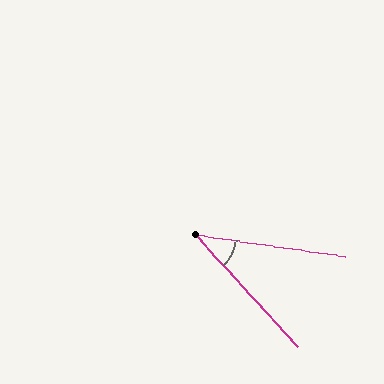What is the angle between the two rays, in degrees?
Approximately 39 degrees.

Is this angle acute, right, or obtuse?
It is acute.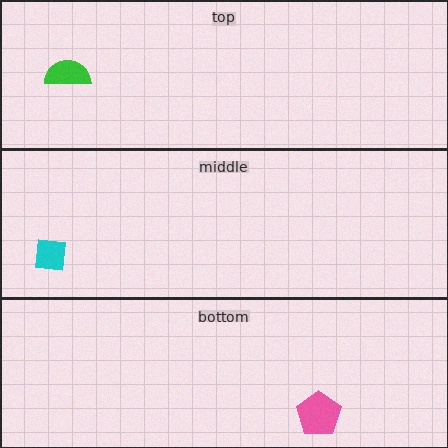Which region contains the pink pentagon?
The bottom region.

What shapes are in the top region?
The green semicircle.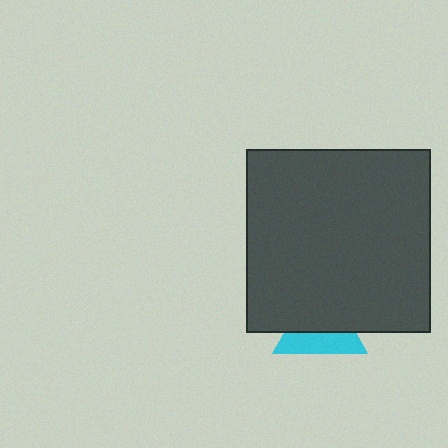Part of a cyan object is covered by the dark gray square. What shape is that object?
It is a triangle.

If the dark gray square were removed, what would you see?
You would see the complete cyan triangle.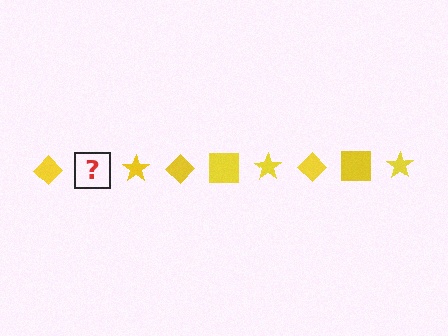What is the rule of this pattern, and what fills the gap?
The rule is that the pattern cycles through diamond, square, star shapes in yellow. The gap should be filled with a yellow square.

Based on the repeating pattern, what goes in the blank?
The blank should be a yellow square.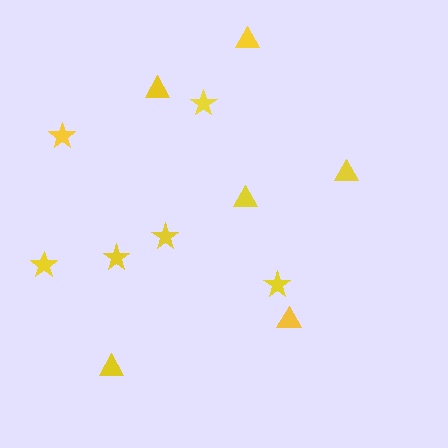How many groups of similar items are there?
There are 2 groups: one group of triangles (6) and one group of stars (6).